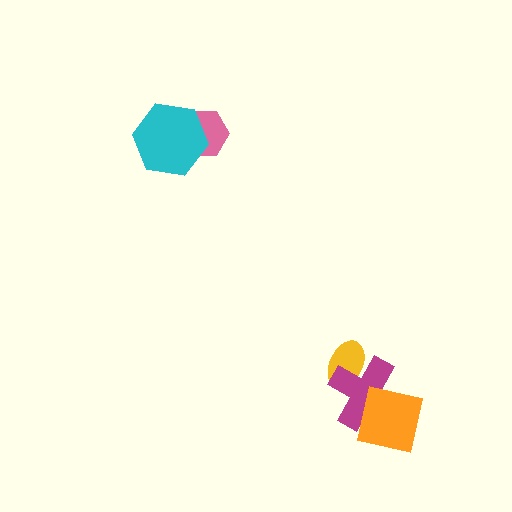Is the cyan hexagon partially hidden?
No, no other shape covers it.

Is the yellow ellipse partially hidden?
Yes, it is partially covered by another shape.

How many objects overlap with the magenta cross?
2 objects overlap with the magenta cross.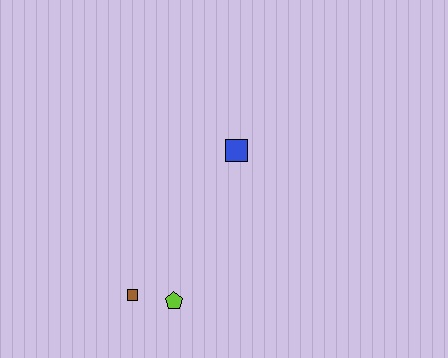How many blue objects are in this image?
There is 1 blue object.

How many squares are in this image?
There are 2 squares.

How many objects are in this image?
There are 3 objects.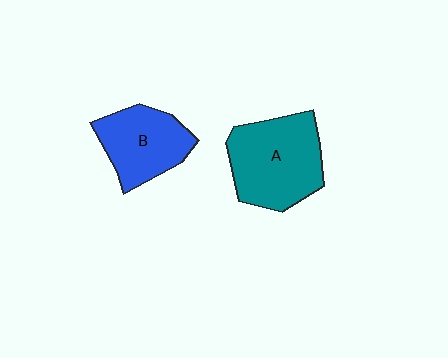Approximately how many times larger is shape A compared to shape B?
Approximately 1.3 times.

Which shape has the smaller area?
Shape B (blue).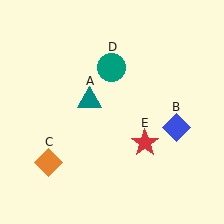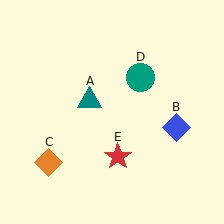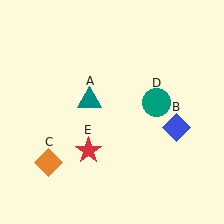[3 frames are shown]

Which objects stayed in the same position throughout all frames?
Teal triangle (object A) and blue diamond (object B) and orange diamond (object C) remained stationary.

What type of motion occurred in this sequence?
The teal circle (object D), red star (object E) rotated clockwise around the center of the scene.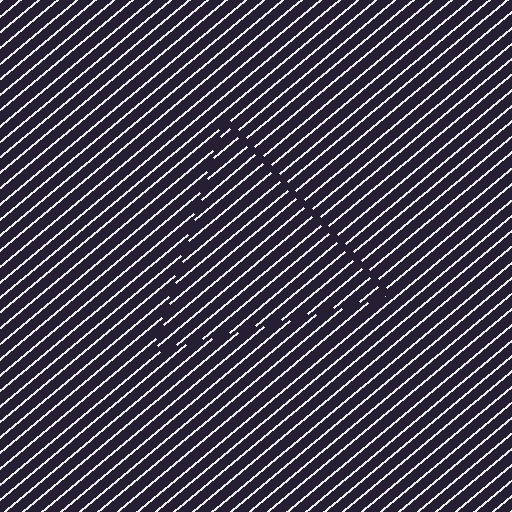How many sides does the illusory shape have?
3 sides — the line-ends trace a triangle.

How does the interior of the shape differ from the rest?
The interior of the shape contains the same grating, shifted by half a period — the contour is defined by the phase discontinuity where line-ends from the inner and outer gratings abut.